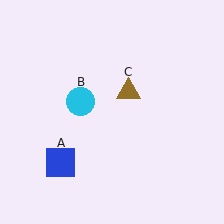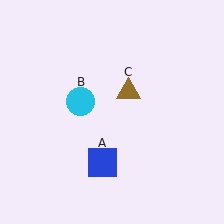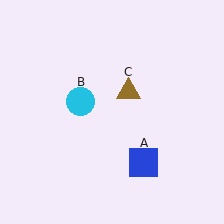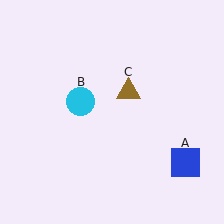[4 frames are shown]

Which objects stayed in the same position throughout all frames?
Cyan circle (object B) and brown triangle (object C) remained stationary.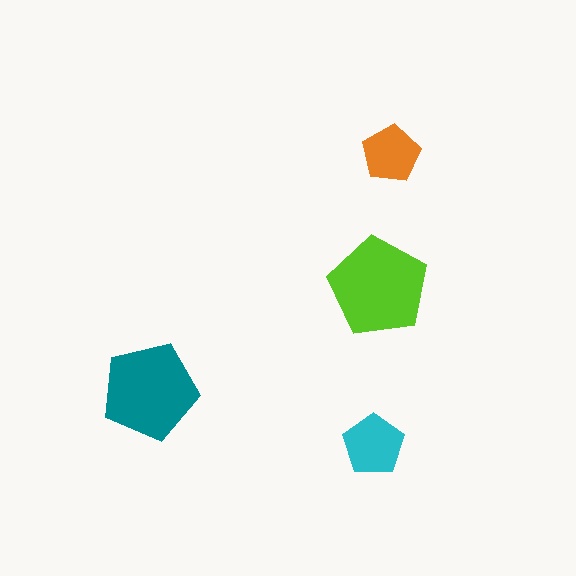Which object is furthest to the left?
The teal pentagon is leftmost.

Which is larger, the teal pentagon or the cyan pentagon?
The teal one.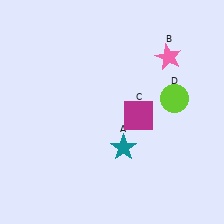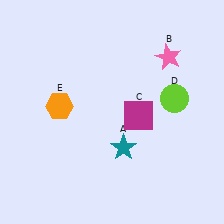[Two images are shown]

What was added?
An orange hexagon (E) was added in Image 2.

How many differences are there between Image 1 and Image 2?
There is 1 difference between the two images.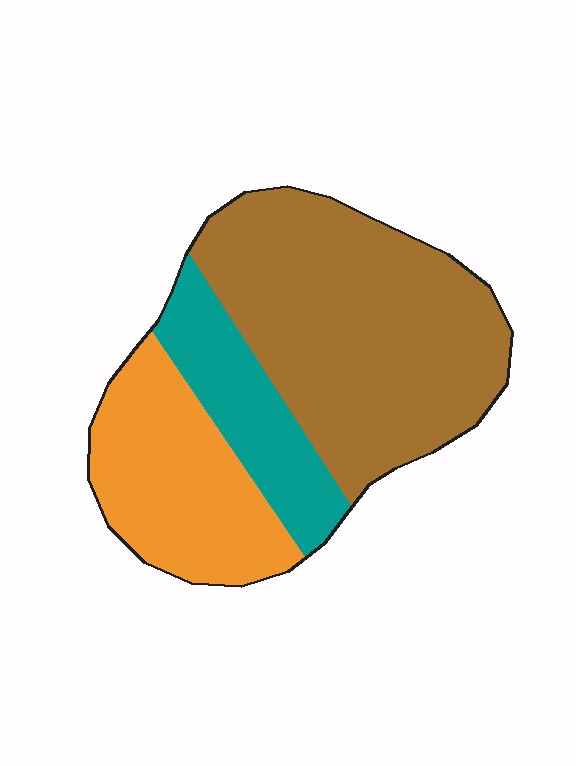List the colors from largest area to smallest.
From largest to smallest: brown, orange, teal.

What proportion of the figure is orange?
Orange covers roughly 30% of the figure.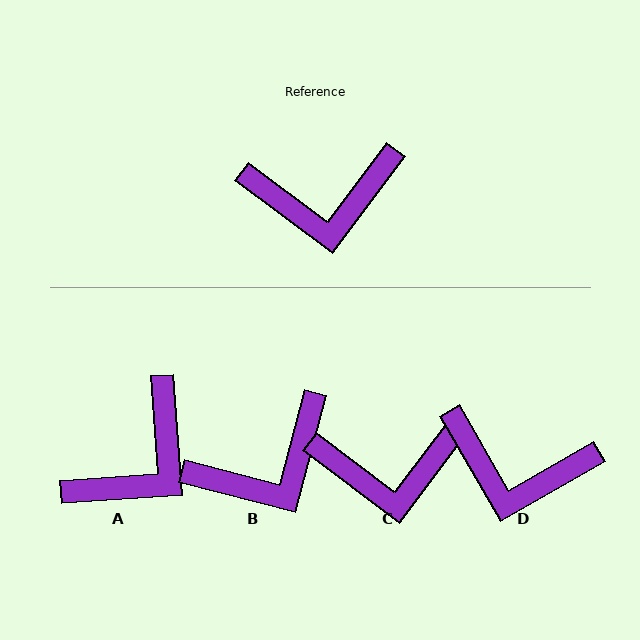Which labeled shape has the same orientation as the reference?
C.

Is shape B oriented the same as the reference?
No, it is off by about 22 degrees.